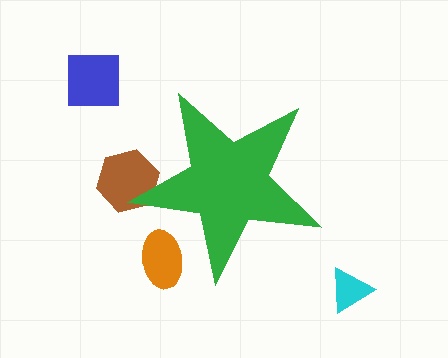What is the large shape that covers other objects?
A green star.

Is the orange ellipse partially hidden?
Yes, the orange ellipse is partially hidden behind the green star.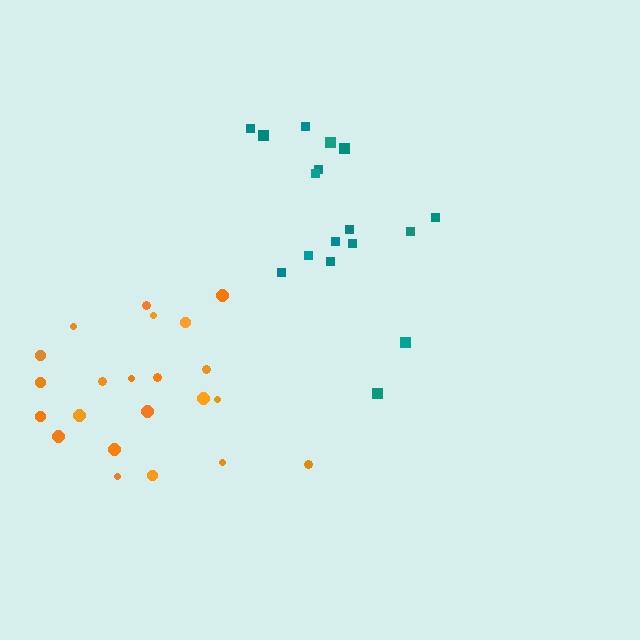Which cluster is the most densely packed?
Orange.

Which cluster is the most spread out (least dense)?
Teal.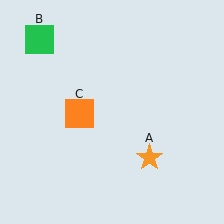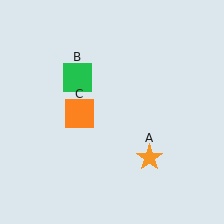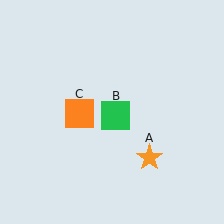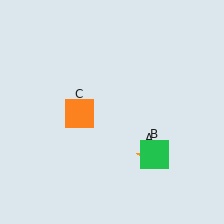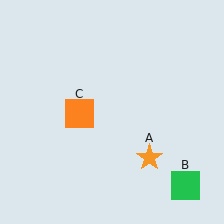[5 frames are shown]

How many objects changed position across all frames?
1 object changed position: green square (object B).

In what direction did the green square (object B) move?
The green square (object B) moved down and to the right.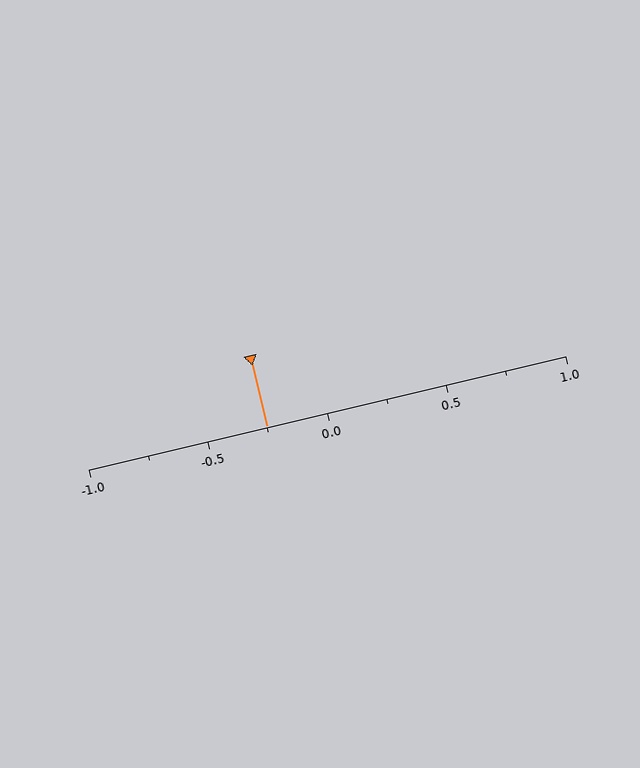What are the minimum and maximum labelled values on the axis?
The axis runs from -1.0 to 1.0.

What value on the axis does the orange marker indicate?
The marker indicates approximately -0.25.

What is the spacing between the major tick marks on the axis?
The major ticks are spaced 0.5 apart.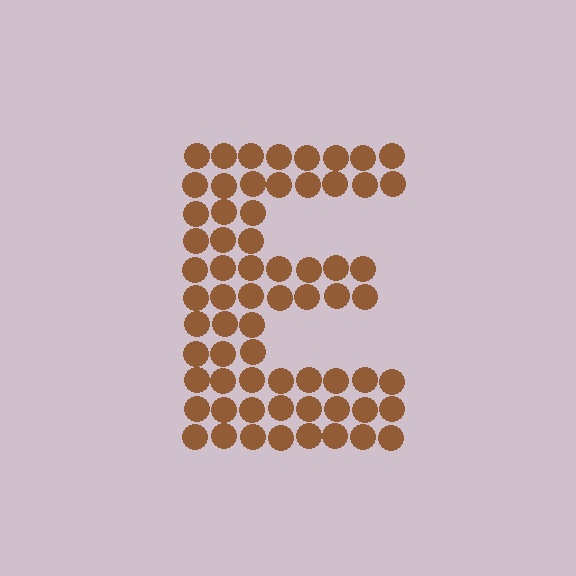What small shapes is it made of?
It is made of small circles.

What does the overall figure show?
The overall figure shows the letter E.